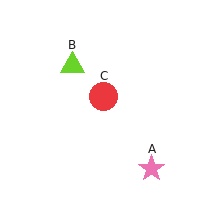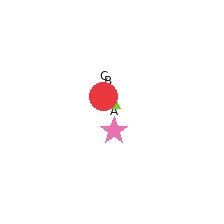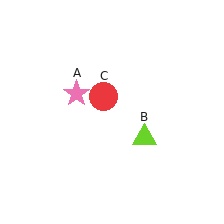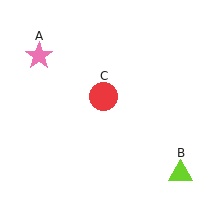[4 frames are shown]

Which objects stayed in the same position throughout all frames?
Red circle (object C) remained stationary.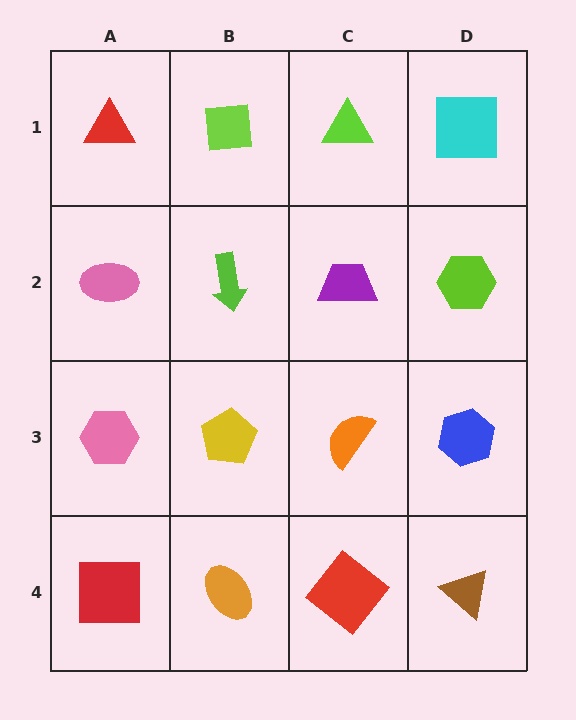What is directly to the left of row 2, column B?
A pink ellipse.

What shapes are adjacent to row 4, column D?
A blue hexagon (row 3, column D), a red diamond (row 4, column C).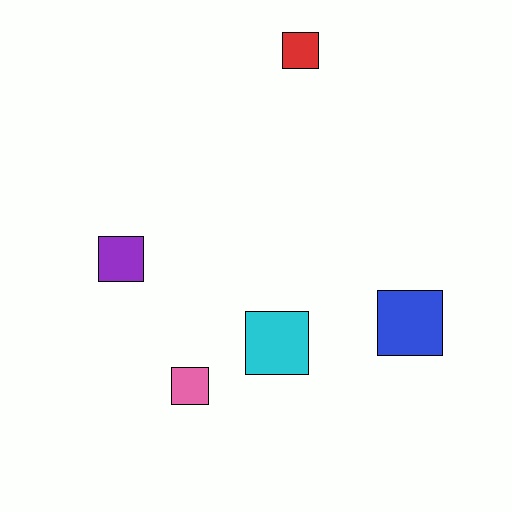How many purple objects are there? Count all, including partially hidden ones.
There is 1 purple object.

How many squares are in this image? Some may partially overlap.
There are 5 squares.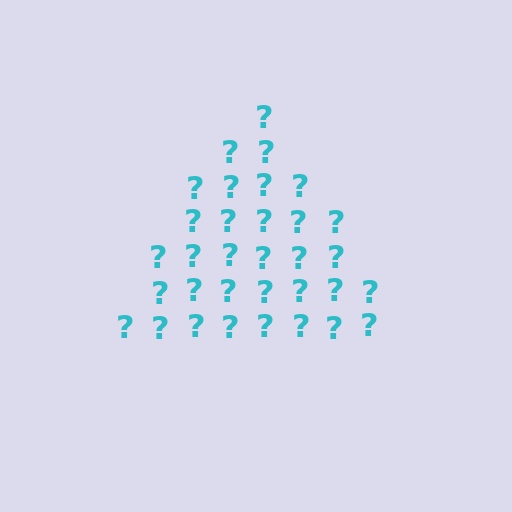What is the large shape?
The large shape is a triangle.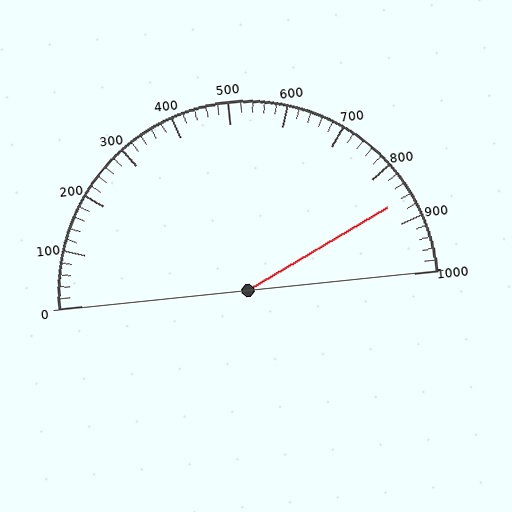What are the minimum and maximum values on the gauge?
The gauge ranges from 0 to 1000.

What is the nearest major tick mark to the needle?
The nearest major tick mark is 900.